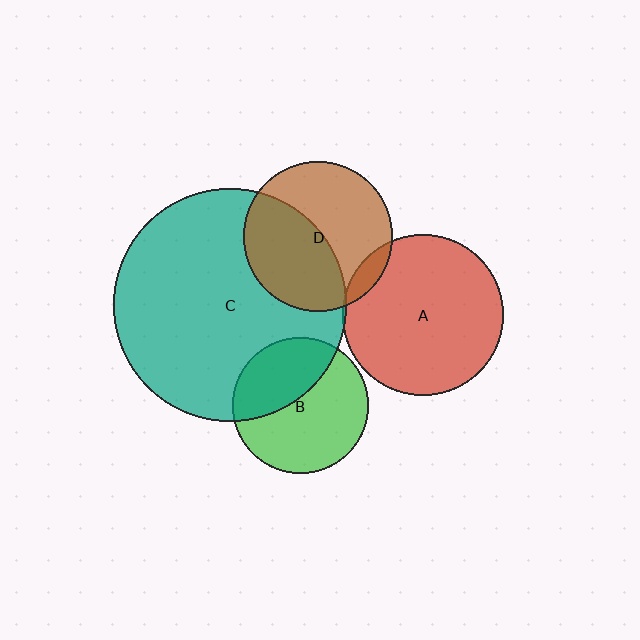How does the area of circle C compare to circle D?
Approximately 2.4 times.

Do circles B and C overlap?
Yes.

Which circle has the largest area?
Circle C (teal).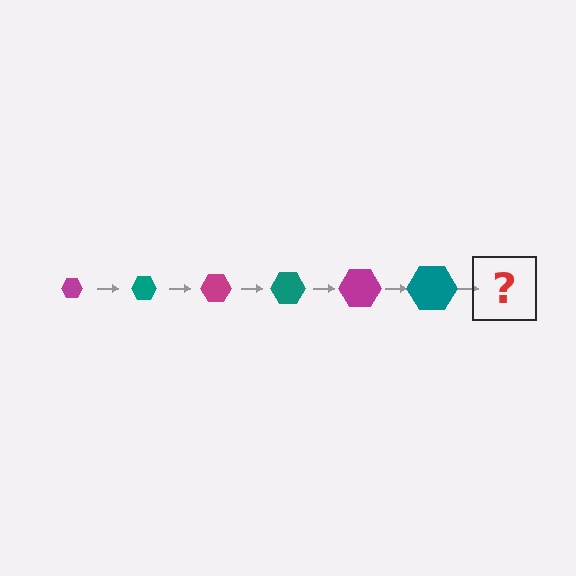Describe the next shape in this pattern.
It should be a magenta hexagon, larger than the previous one.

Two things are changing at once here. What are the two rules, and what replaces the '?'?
The two rules are that the hexagon grows larger each step and the color cycles through magenta and teal. The '?' should be a magenta hexagon, larger than the previous one.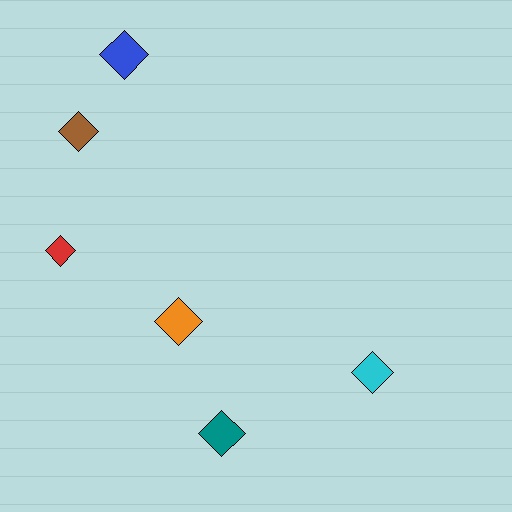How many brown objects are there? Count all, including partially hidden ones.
There is 1 brown object.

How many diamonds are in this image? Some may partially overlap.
There are 6 diamonds.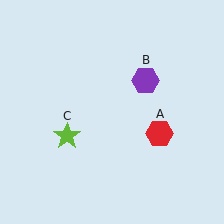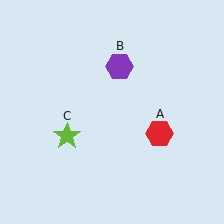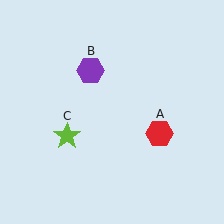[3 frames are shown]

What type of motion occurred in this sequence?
The purple hexagon (object B) rotated counterclockwise around the center of the scene.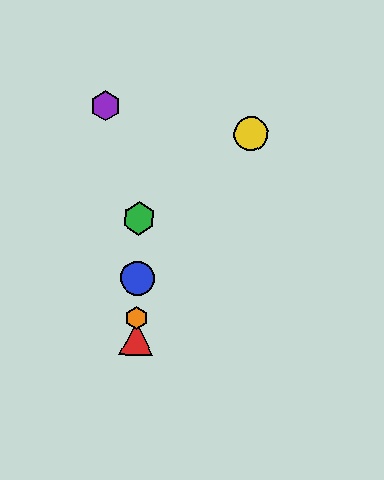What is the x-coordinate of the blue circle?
The blue circle is at x≈138.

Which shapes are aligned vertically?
The red triangle, the blue circle, the green hexagon, the orange hexagon are aligned vertically.